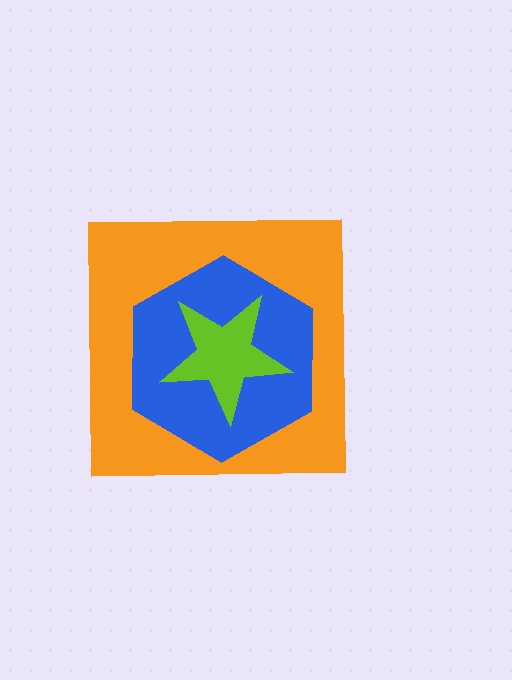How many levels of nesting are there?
3.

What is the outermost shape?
The orange square.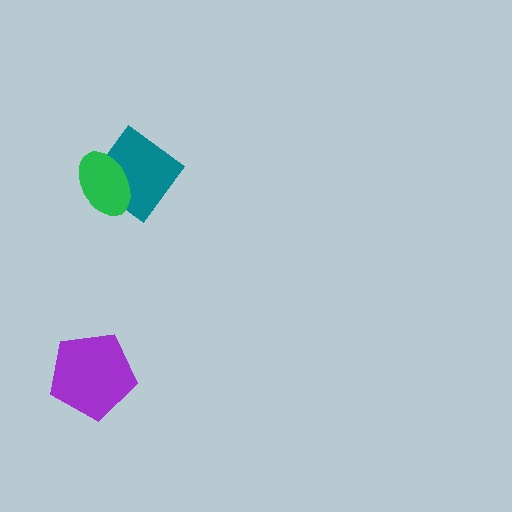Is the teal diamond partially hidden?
Yes, it is partially covered by another shape.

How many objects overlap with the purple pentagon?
0 objects overlap with the purple pentagon.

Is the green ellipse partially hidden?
No, no other shape covers it.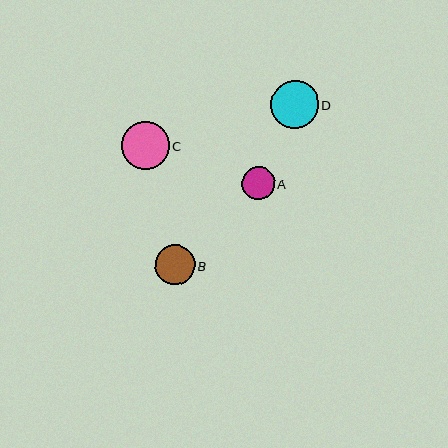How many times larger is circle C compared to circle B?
Circle C is approximately 1.2 times the size of circle B.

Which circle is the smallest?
Circle A is the smallest with a size of approximately 33 pixels.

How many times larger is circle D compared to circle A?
Circle D is approximately 1.5 times the size of circle A.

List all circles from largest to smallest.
From largest to smallest: D, C, B, A.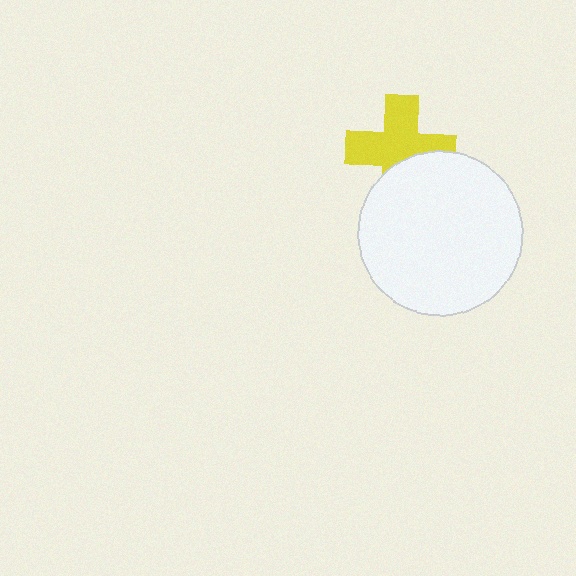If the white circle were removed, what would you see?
You would see the complete yellow cross.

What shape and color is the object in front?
The object in front is a white circle.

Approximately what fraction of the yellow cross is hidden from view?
Roughly 33% of the yellow cross is hidden behind the white circle.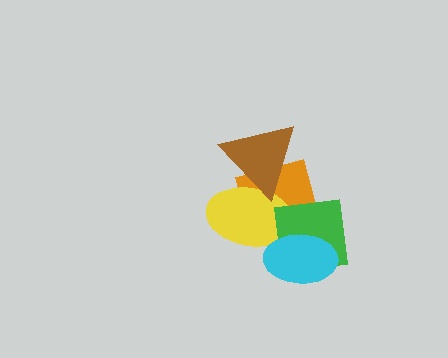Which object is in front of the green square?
The cyan ellipse is in front of the green square.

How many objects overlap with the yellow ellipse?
4 objects overlap with the yellow ellipse.